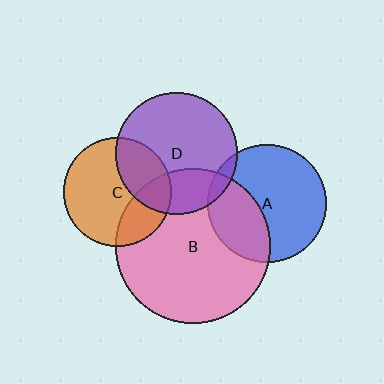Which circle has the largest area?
Circle B (pink).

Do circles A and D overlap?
Yes.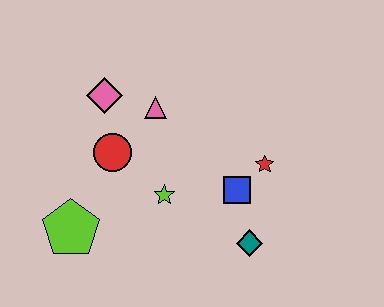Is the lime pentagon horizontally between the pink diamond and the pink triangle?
No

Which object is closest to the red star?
The blue square is closest to the red star.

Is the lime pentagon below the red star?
Yes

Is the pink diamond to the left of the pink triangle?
Yes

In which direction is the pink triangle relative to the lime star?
The pink triangle is above the lime star.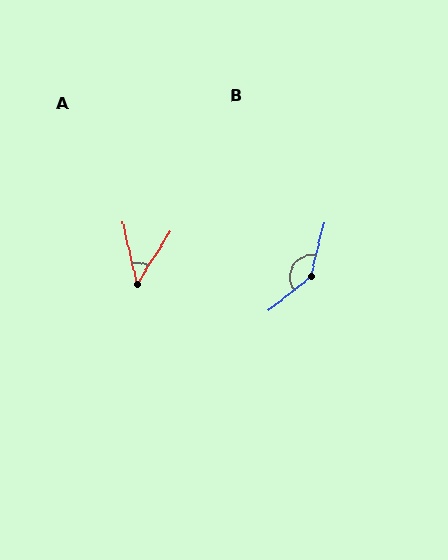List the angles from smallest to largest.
A (45°), B (143°).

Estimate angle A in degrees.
Approximately 45 degrees.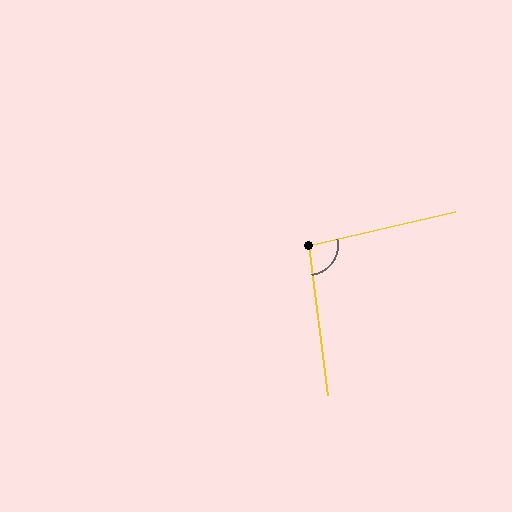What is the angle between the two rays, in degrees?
Approximately 96 degrees.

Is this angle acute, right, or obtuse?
It is obtuse.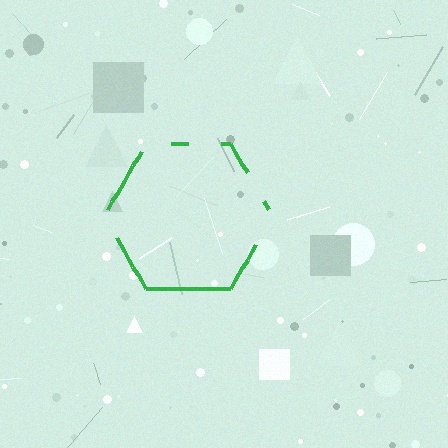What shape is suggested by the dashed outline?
The dashed outline suggests a hexagon.